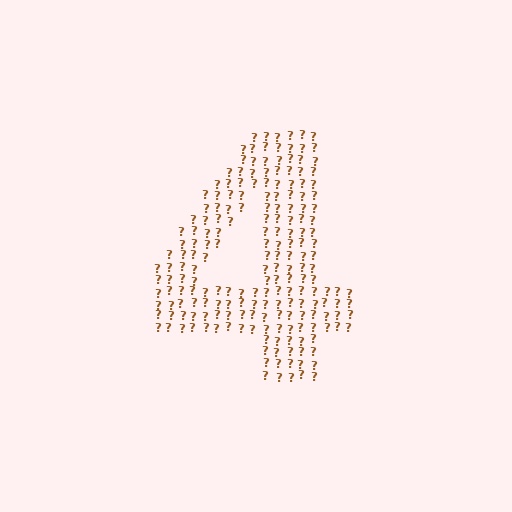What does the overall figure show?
The overall figure shows the digit 4.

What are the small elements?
The small elements are question marks.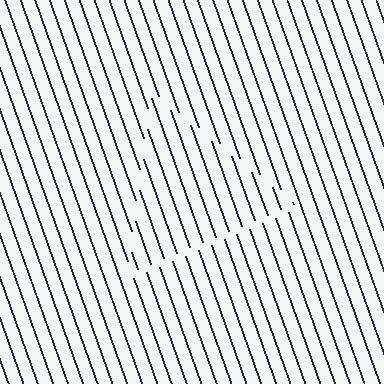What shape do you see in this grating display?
An illusory triangle. The interior of the shape contains the same grating, shifted by half a period — the contour is defined by the phase discontinuity where line-ends from the inner and outer gratings abut.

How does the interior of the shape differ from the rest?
The interior of the shape contains the same grating, shifted by half a period — the contour is defined by the phase discontinuity where line-ends from the inner and outer gratings abut.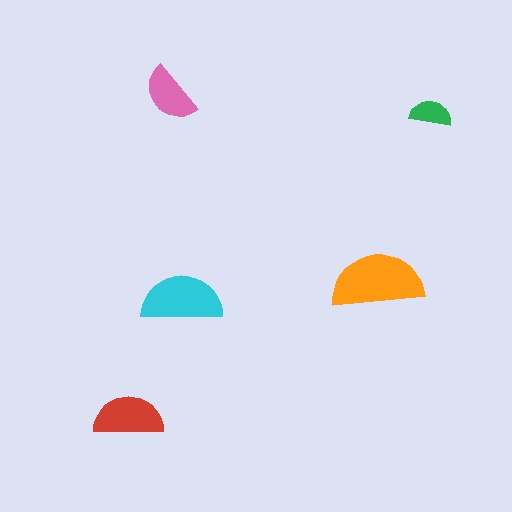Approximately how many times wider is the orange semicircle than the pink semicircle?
About 1.5 times wider.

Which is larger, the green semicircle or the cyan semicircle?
The cyan one.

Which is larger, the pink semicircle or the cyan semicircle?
The cyan one.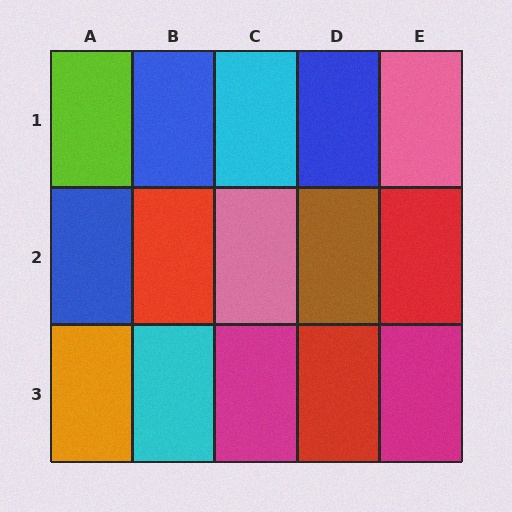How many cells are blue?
3 cells are blue.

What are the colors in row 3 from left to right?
Orange, cyan, magenta, red, magenta.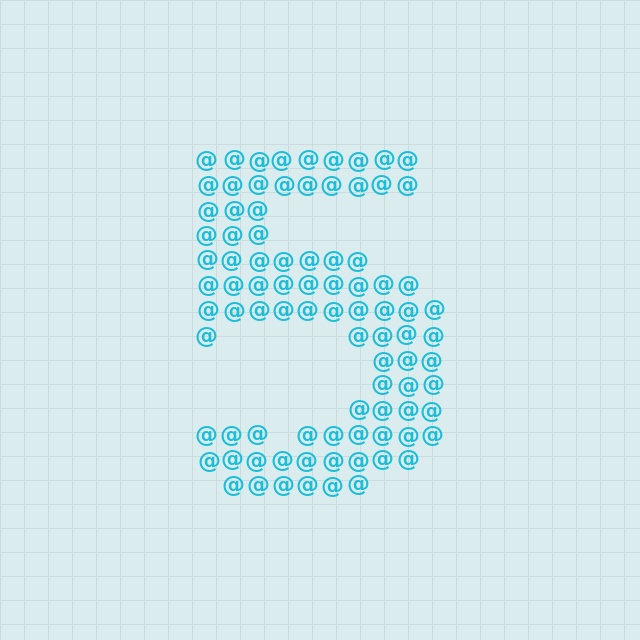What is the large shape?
The large shape is the digit 5.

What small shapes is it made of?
It is made of small at signs.